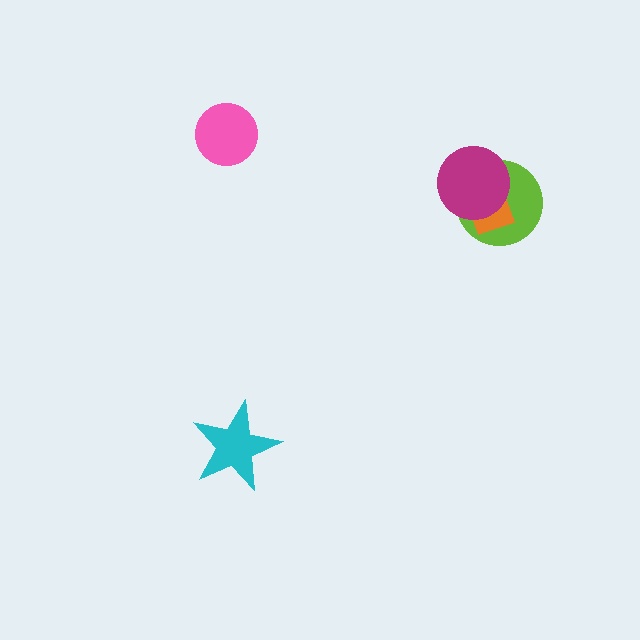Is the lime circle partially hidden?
Yes, it is partially covered by another shape.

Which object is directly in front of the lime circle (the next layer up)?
The orange diamond is directly in front of the lime circle.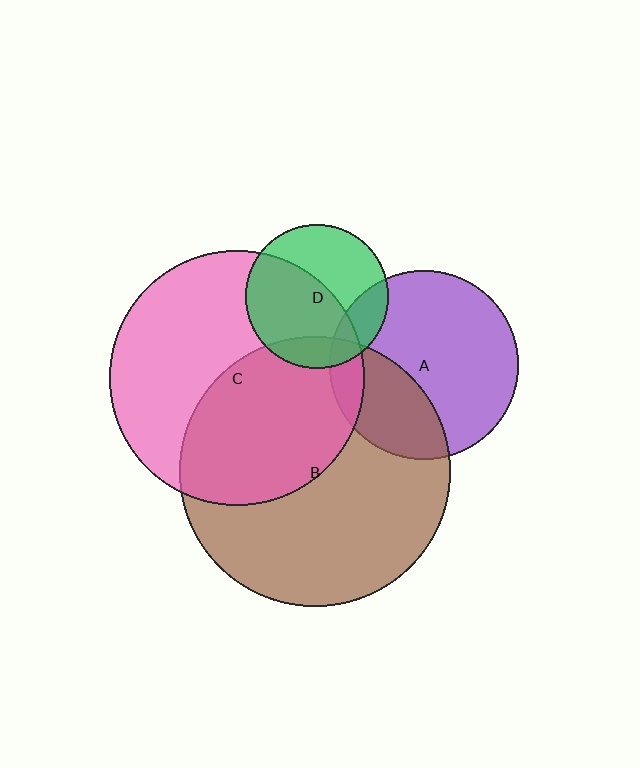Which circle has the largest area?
Circle B (brown).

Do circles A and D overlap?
Yes.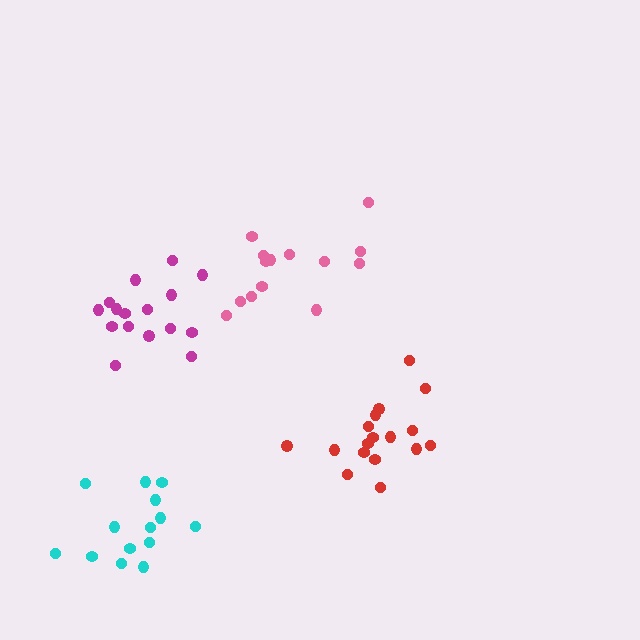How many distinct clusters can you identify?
There are 4 distinct clusters.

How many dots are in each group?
Group 1: 14 dots, Group 2: 14 dots, Group 3: 17 dots, Group 4: 16 dots (61 total).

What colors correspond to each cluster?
The clusters are colored: cyan, pink, red, magenta.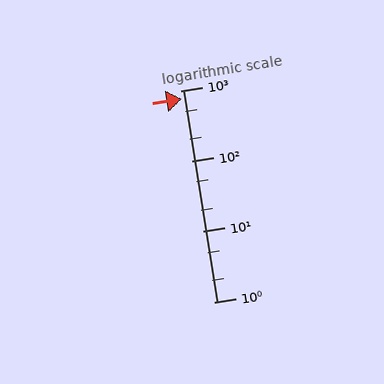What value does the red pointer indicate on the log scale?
The pointer indicates approximately 760.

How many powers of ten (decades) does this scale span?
The scale spans 3 decades, from 1 to 1000.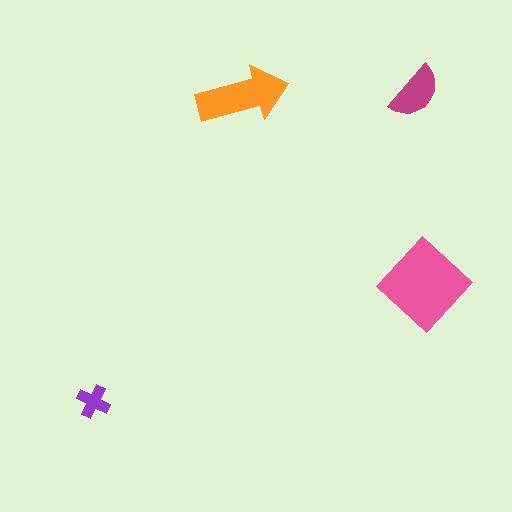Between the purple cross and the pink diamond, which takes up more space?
The pink diamond.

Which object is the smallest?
The purple cross.